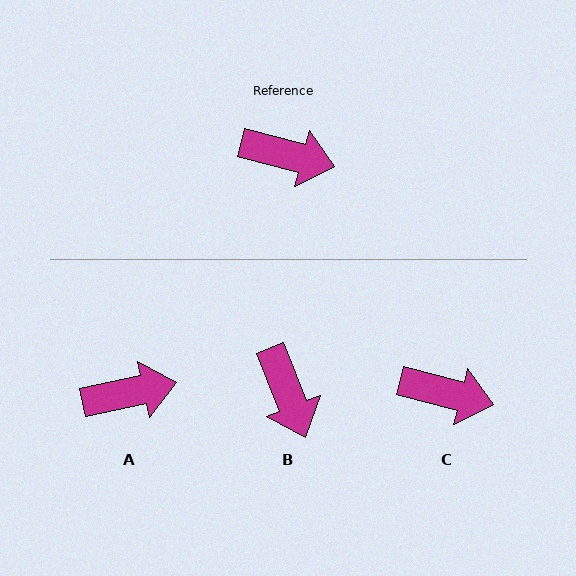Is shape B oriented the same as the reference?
No, it is off by about 54 degrees.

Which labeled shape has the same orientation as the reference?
C.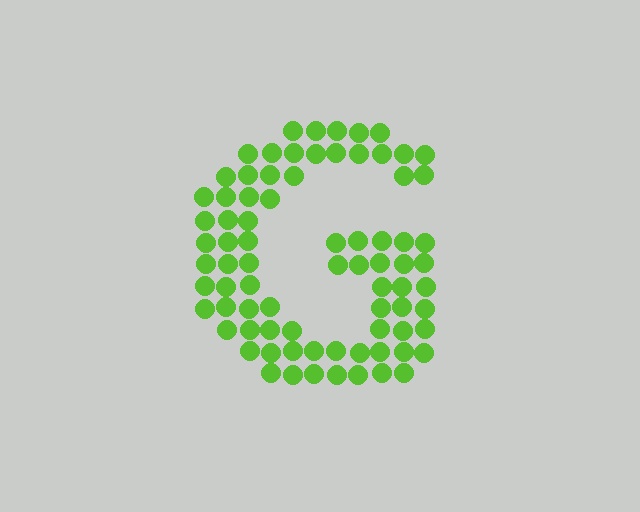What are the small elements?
The small elements are circles.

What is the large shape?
The large shape is the letter G.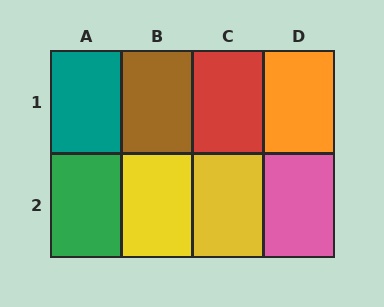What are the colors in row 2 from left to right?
Green, yellow, yellow, pink.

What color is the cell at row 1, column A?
Teal.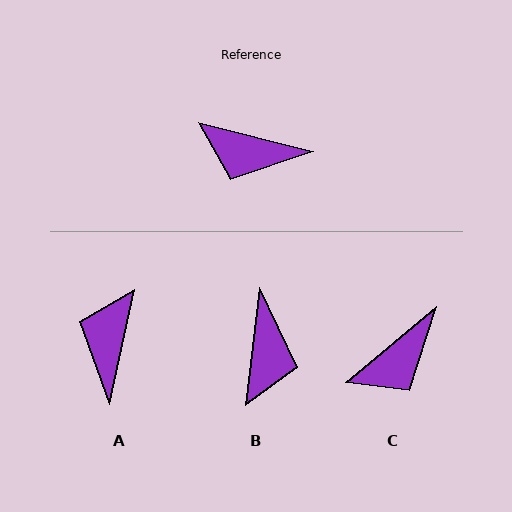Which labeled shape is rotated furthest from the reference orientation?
B, about 97 degrees away.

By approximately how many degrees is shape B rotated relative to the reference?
Approximately 97 degrees counter-clockwise.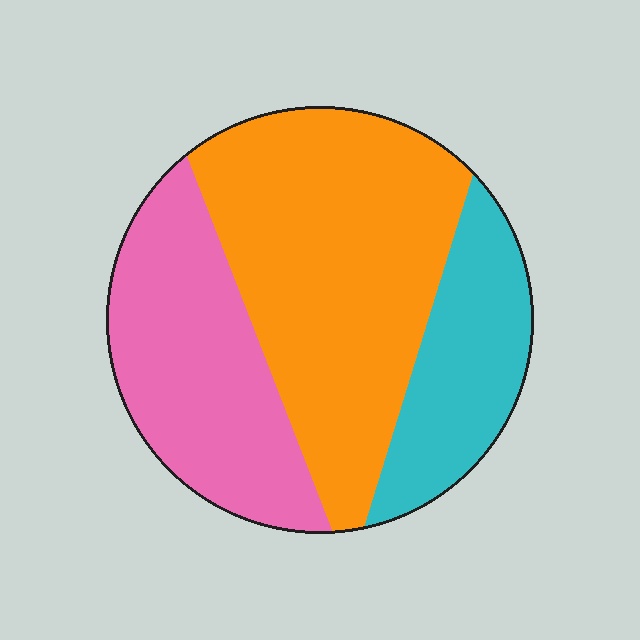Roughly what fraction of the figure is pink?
Pink covers about 30% of the figure.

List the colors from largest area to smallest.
From largest to smallest: orange, pink, cyan.